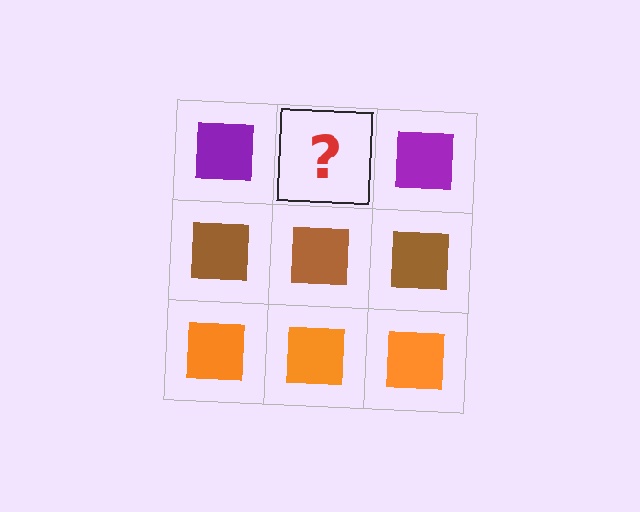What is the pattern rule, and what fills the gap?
The rule is that each row has a consistent color. The gap should be filled with a purple square.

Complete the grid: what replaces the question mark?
The question mark should be replaced with a purple square.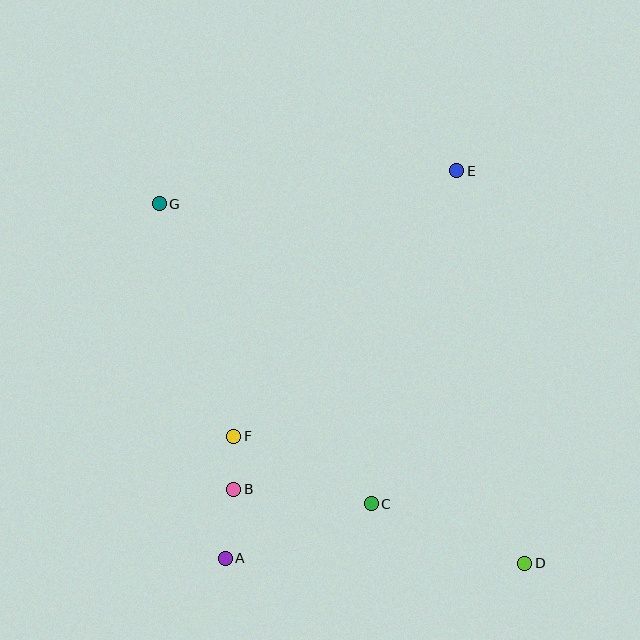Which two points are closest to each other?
Points B and F are closest to each other.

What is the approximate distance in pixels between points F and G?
The distance between F and G is approximately 244 pixels.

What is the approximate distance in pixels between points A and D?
The distance between A and D is approximately 299 pixels.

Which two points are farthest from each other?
Points D and G are farthest from each other.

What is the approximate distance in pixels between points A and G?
The distance between A and G is approximately 361 pixels.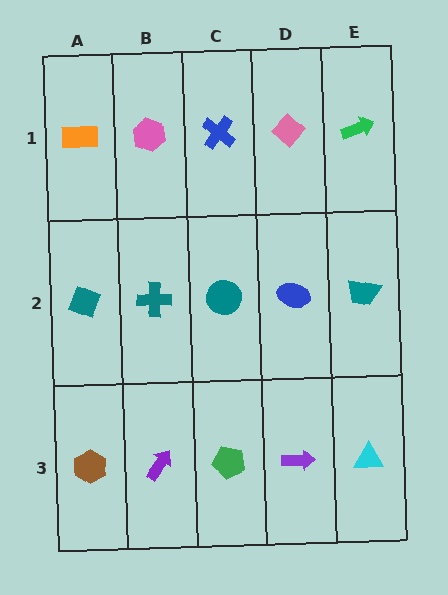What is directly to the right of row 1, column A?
A pink hexagon.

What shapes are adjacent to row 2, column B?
A pink hexagon (row 1, column B), a purple arrow (row 3, column B), a teal diamond (row 2, column A), a teal circle (row 2, column C).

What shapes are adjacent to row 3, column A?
A teal diamond (row 2, column A), a purple arrow (row 3, column B).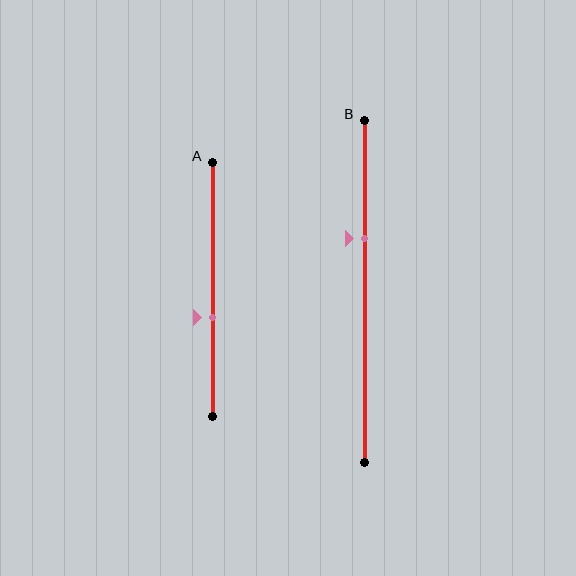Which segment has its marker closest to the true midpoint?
Segment A has its marker closest to the true midpoint.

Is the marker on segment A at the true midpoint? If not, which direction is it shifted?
No, the marker on segment A is shifted downward by about 11% of the segment length.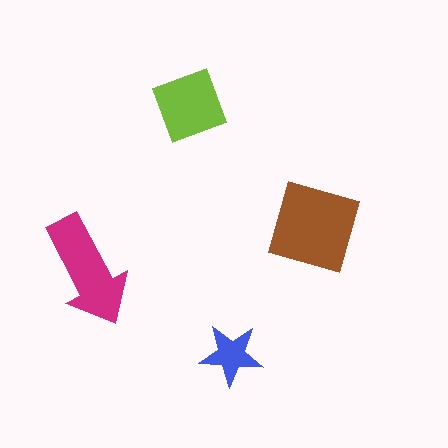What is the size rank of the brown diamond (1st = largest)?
1st.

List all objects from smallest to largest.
The blue star, the lime square, the magenta arrow, the brown diamond.